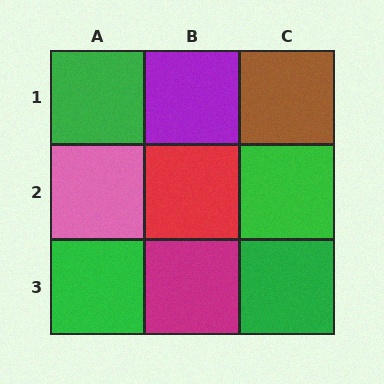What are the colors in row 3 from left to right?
Green, magenta, green.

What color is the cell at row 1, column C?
Brown.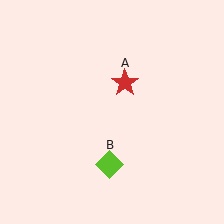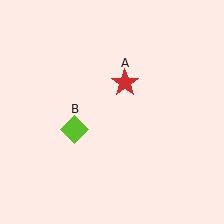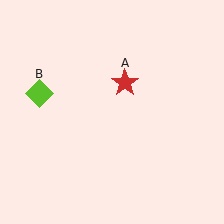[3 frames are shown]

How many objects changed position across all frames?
1 object changed position: lime diamond (object B).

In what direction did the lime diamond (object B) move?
The lime diamond (object B) moved up and to the left.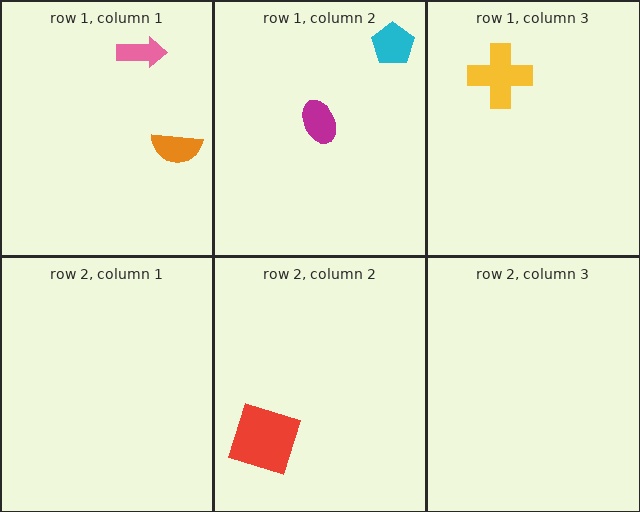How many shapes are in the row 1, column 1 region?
2.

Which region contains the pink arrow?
The row 1, column 1 region.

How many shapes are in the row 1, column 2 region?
2.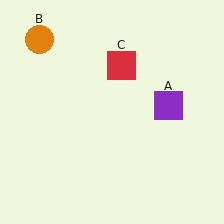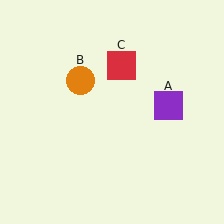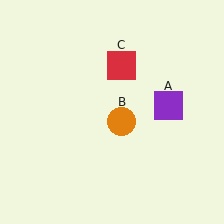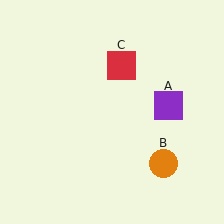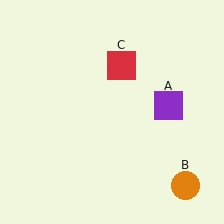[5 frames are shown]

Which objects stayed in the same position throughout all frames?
Purple square (object A) and red square (object C) remained stationary.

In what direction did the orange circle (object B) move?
The orange circle (object B) moved down and to the right.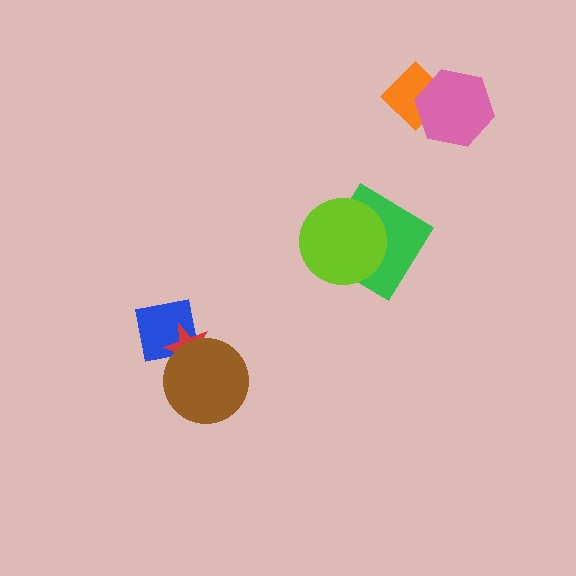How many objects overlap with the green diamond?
1 object overlaps with the green diamond.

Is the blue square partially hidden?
Yes, it is partially covered by another shape.